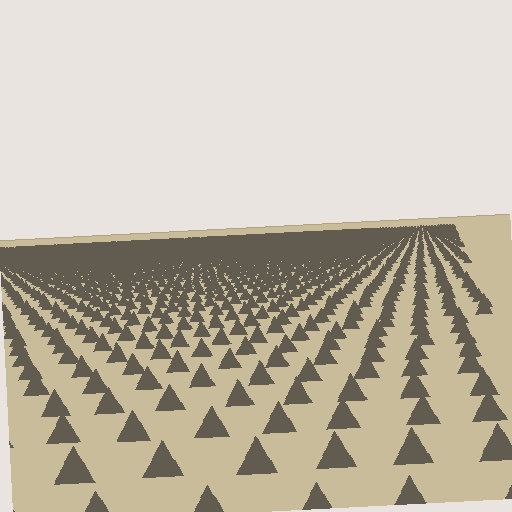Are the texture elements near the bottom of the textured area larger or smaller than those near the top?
Larger. Near the bottom, elements are closer to the viewer and appear at a bigger on-screen size.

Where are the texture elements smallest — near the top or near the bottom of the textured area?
Near the top.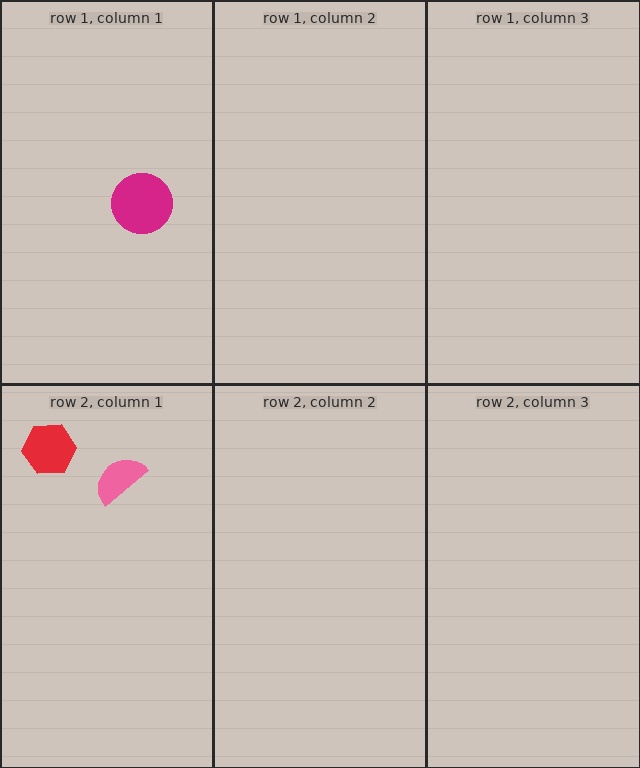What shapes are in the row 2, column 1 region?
The pink semicircle, the red hexagon.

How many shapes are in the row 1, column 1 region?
1.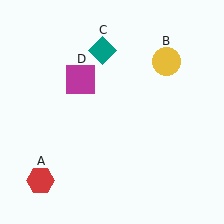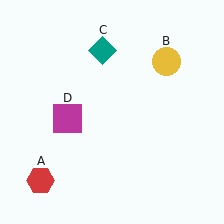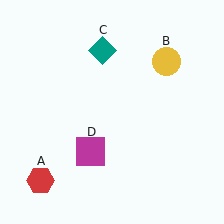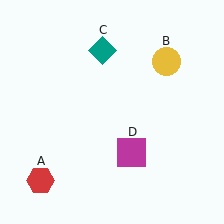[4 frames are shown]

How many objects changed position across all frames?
1 object changed position: magenta square (object D).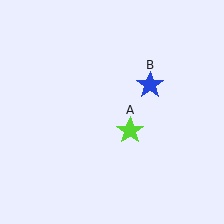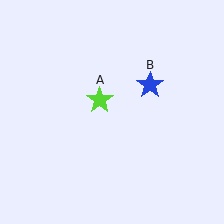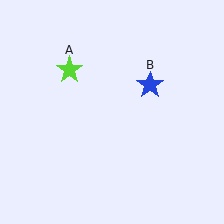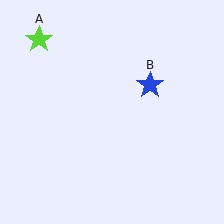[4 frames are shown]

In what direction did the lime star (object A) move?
The lime star (object A) moved up and to the left.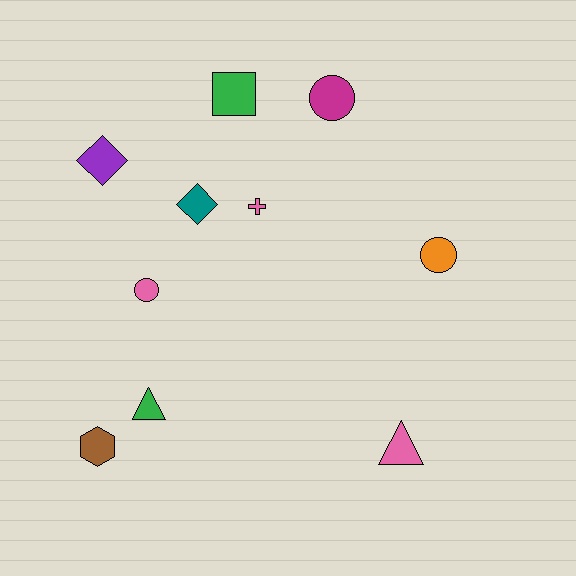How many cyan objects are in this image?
There are no cyan objects.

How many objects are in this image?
There are 10 objects.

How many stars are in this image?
There are no stars.